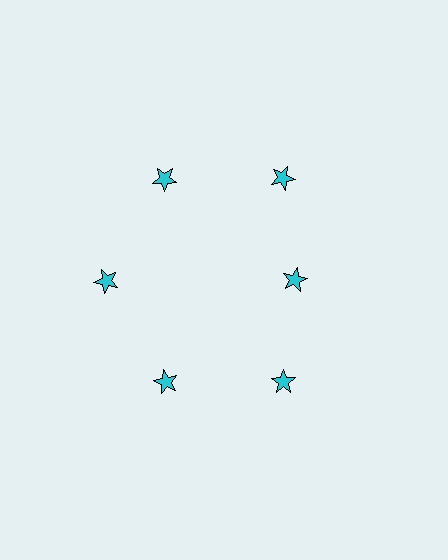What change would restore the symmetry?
The symmetry would be restored by moving it outward, back onto the ring so that all 6 stars sit at equal angles and equal distance from the center.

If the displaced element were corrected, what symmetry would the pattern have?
It would have 6-fold rotational symmetry — the pattern would map onto itself every 60 degrees.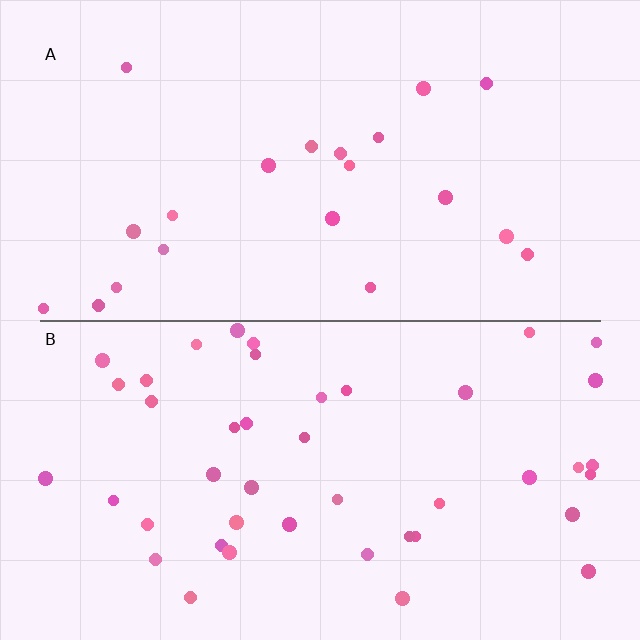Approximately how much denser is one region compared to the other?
Approximately 2.2× — region B over region A.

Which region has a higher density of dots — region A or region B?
B (the bottom).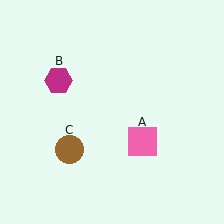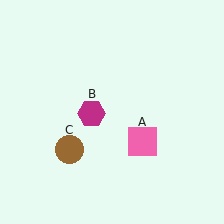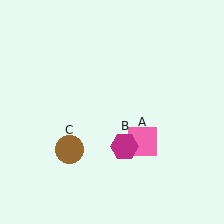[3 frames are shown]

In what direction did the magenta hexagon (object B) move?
The magenta hexagon (object B) moved down and to the right.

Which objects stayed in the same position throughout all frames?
Pink square (object A) and brown circle (object C) remained stationary.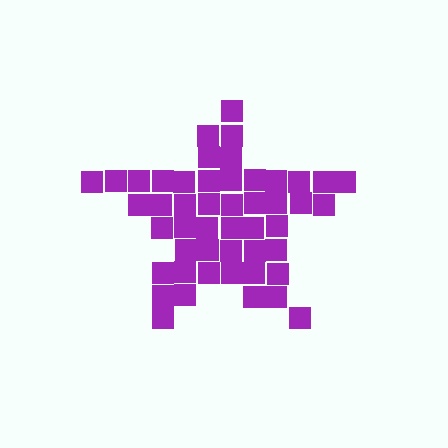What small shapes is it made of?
It is made of small squares.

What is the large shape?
The large shape is a star.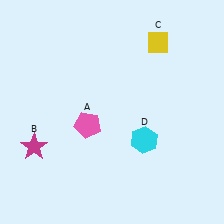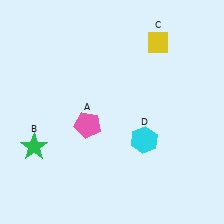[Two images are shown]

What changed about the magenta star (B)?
In Image 1, B is magenta. In Image 2, it changed to green.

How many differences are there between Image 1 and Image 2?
There is 1 difference between the two images.